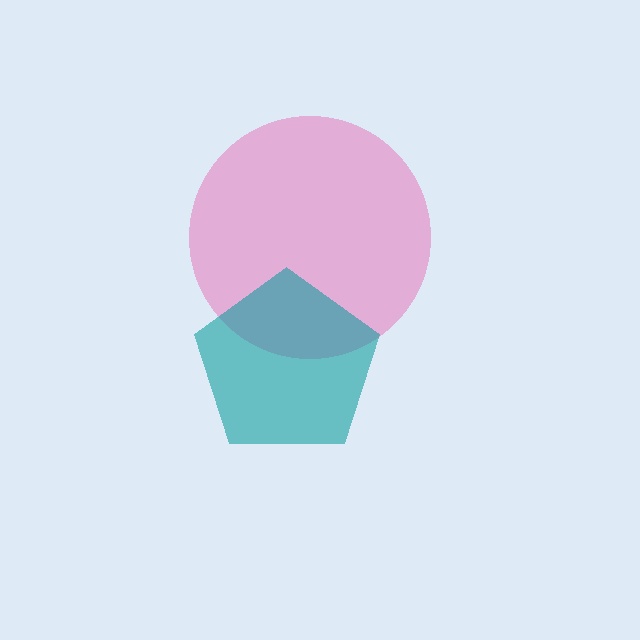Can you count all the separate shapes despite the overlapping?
Yes, there are 2 separate shapes.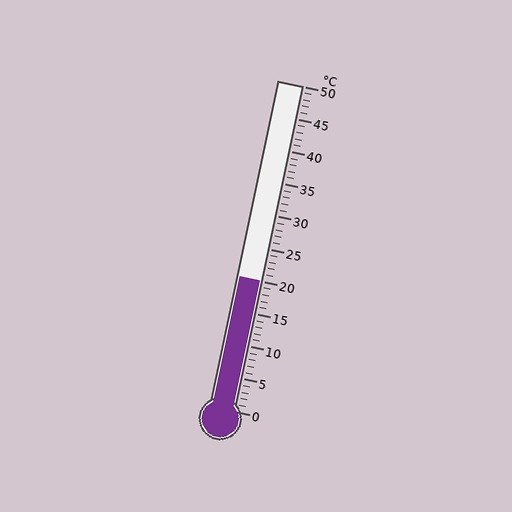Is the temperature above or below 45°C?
The temperature is below 45°C.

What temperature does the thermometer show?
The thermometer shows approximately 20°C.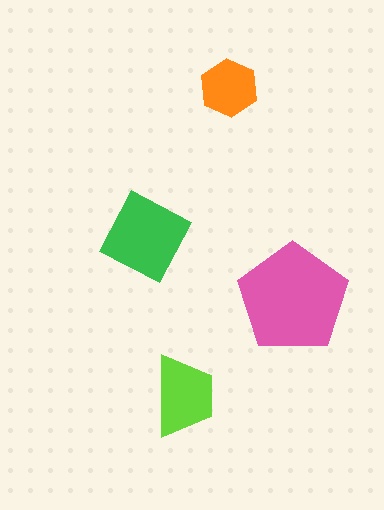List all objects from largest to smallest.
The pink pentagon, the green diamond, the lime trapezoid, the orange hexagon.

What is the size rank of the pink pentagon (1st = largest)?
1st.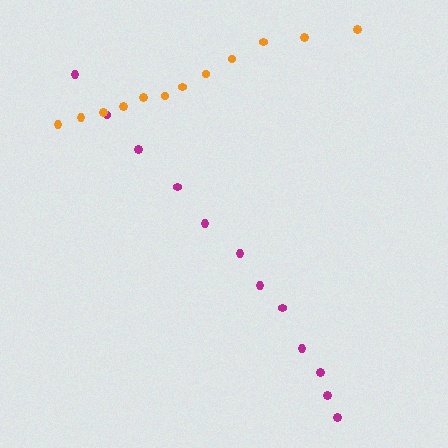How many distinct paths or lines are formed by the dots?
There are 2 distinct paths.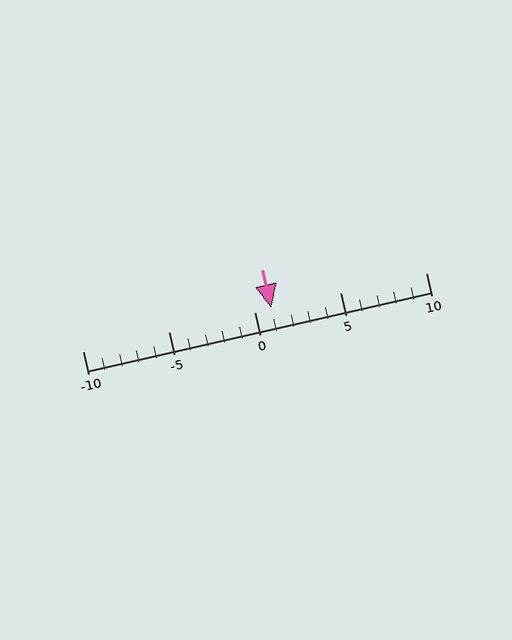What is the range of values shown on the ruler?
The ruler shows values from -10 to 10.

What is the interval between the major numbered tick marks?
The major tick marks are spaced 5 units apart.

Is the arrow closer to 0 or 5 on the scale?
The arrow is closer to 0.